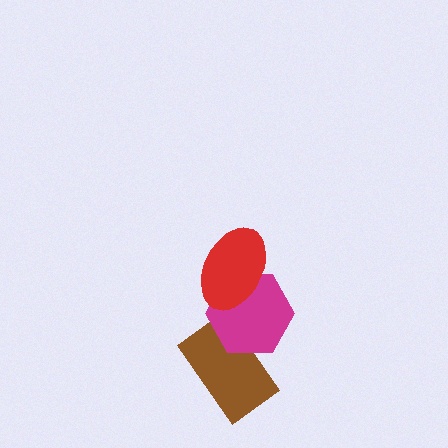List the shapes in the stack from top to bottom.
From top to bottom: the red ellipse, the magenta hexagon, the brown rectangle.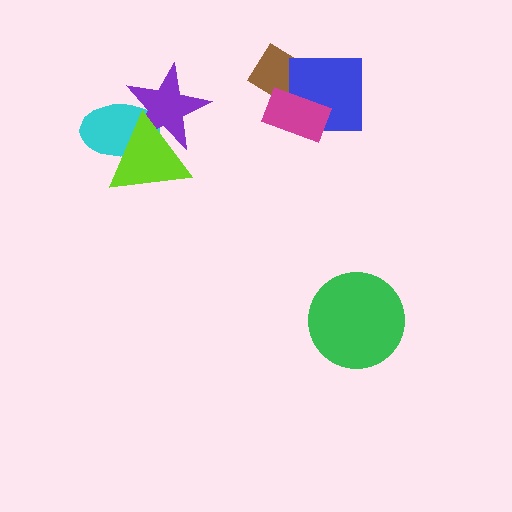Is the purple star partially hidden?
Yes, it is partially covered by another shape.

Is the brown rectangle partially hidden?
Yes, it is partially covered by another shape.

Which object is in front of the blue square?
The magenta rectangle is in front of the blue square.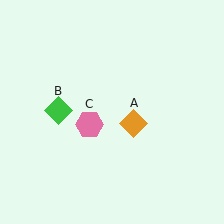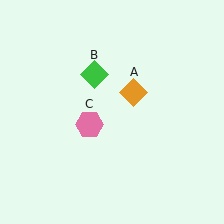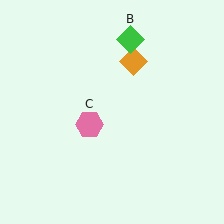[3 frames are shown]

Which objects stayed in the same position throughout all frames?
Pink hexagon (object C) remained stationary.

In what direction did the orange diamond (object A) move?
The orange diamond (object A) moved up.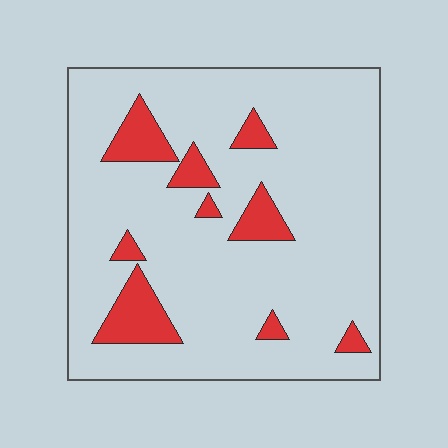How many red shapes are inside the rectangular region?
9.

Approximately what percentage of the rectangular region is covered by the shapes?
Approximately 15%.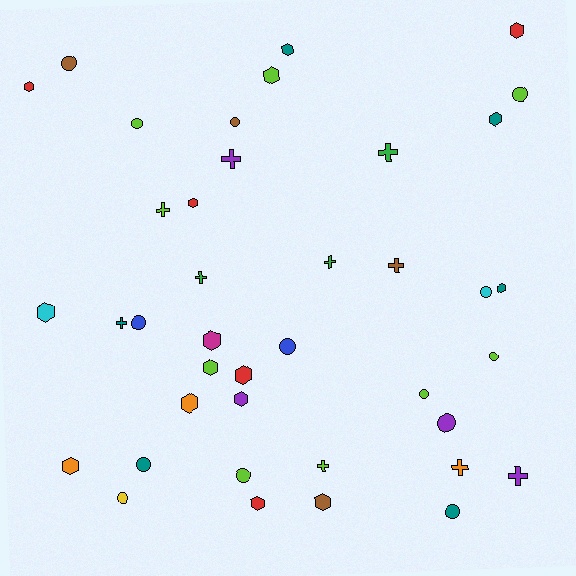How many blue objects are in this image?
There are 2 blue objects.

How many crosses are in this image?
There are 10 crosses.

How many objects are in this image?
There are 40 objects.